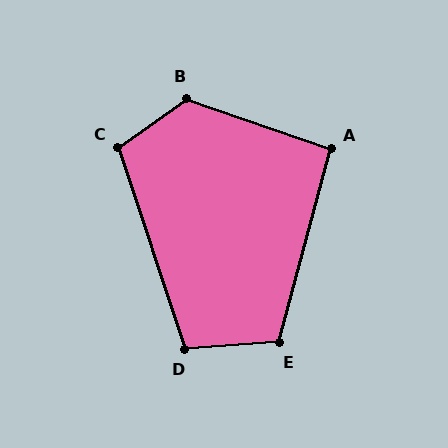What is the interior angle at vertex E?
Approximately 109 degrees (obtuse).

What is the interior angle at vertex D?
Approximately 105 degrees (obtuse).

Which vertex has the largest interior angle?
B, at approximately 125 degrees.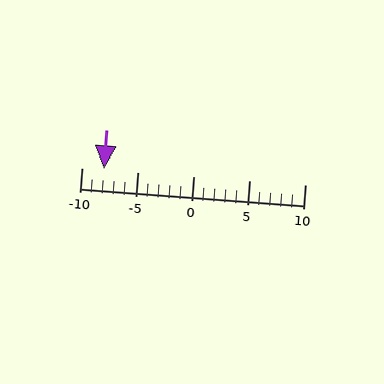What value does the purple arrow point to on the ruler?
The purple arrow points to approximately -8.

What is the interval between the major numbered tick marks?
The major tick marks are spaced 5 units apart.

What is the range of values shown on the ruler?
The ruler shows values from -10 to 10.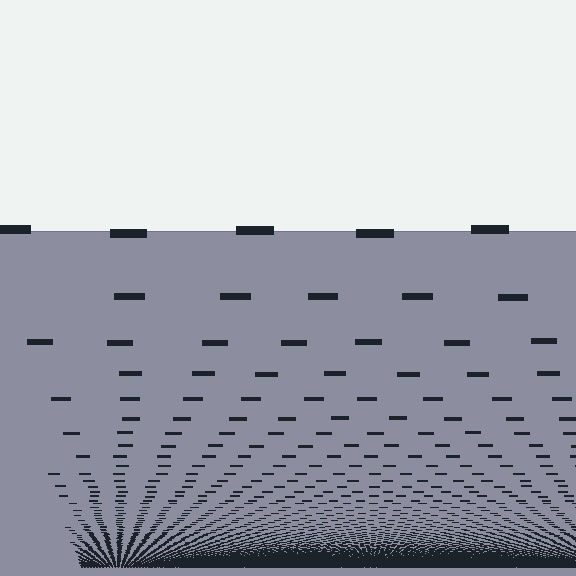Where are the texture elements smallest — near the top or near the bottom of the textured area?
Near the bottom.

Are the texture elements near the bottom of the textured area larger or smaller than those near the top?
Smaller. The gradient is inverted — elements near the bottom are smaller and denser.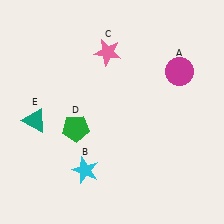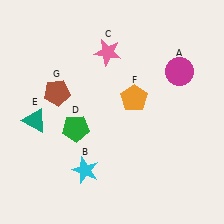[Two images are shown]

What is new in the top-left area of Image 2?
A brown pentagon (G) was added in the top-left area of Image 2.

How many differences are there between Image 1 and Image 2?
There are 2 differences between the two images.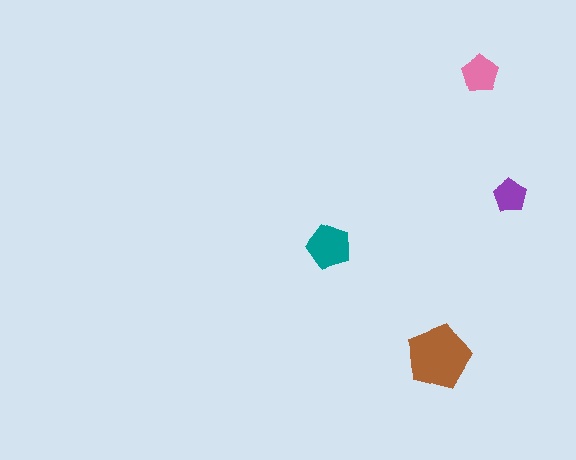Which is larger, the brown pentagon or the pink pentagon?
The brown one.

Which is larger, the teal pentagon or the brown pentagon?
The brown one.